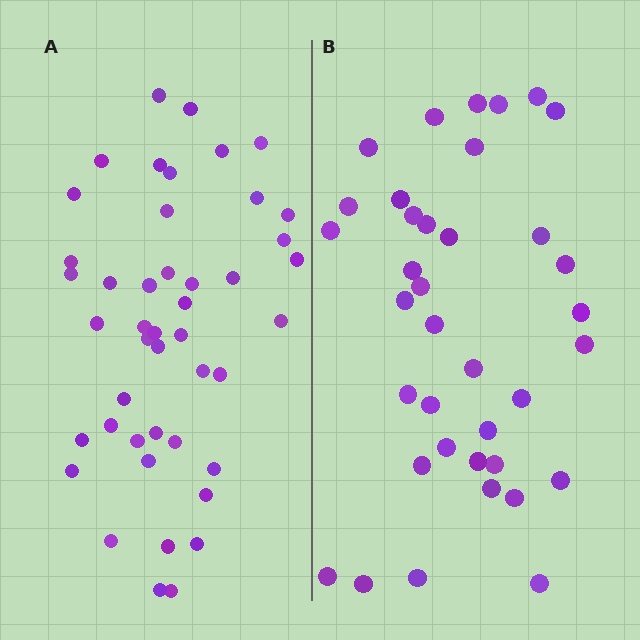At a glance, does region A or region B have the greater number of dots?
Region A (the left region) has more dots.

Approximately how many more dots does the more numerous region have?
Region A has roughly 8 or so more dots than region B.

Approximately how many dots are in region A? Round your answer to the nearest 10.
About 40 dots. (The exact count is 45, which rounds to 40.)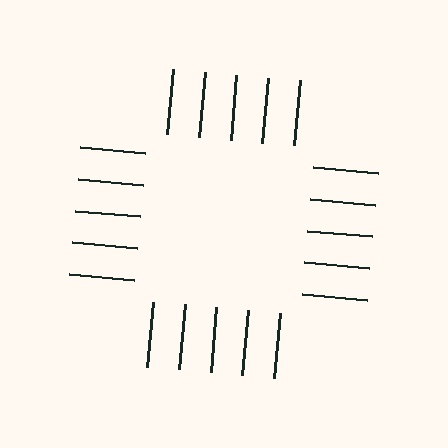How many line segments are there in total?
20 — 5 along each of the 4 edges.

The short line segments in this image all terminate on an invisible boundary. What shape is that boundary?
An illusory square — the line segments terminate on its edges but no continuous stroke is drawn.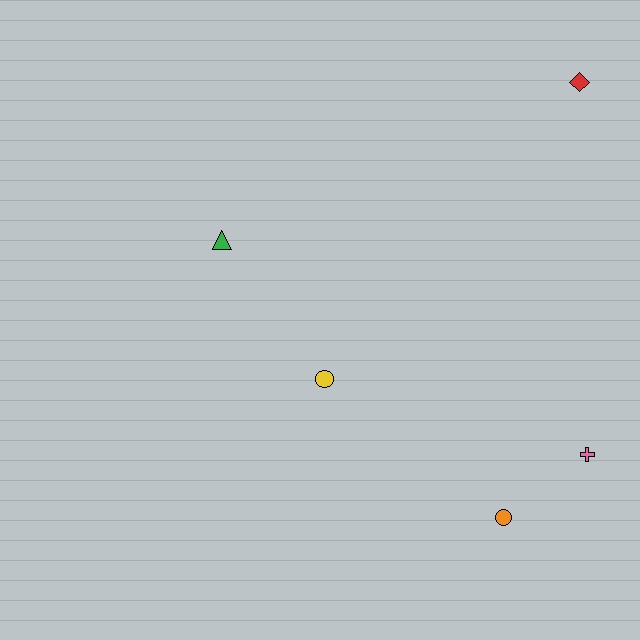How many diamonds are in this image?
There is 1 diamond.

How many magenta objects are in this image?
There are no magenta objects.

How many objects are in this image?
There are 5 objects.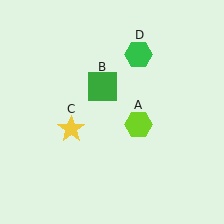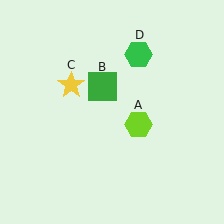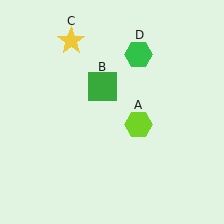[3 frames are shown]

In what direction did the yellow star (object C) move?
The yellow star (object C) moved up.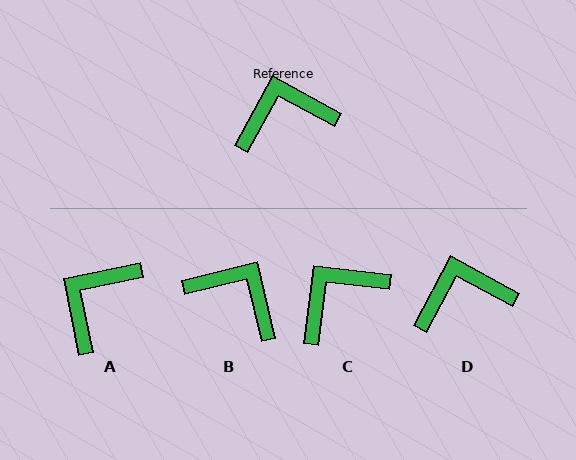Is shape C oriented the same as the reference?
No, it is off by about 22 degrees.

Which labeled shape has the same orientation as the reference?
D.